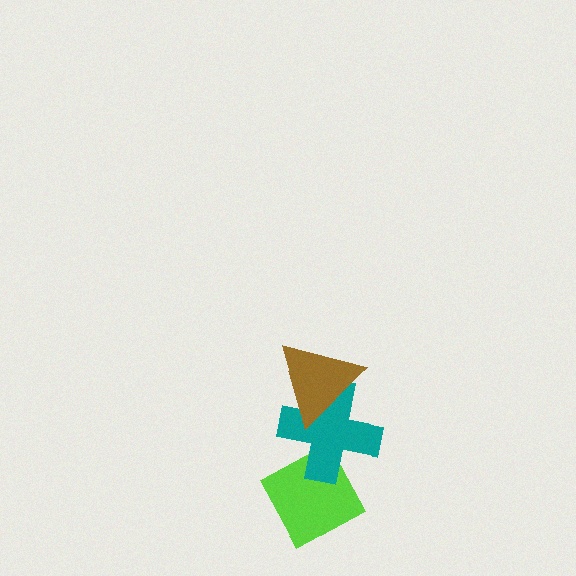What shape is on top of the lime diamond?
The teal cross is on top of the lime diamond.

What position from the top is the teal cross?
The teal cross is 2nd from the top.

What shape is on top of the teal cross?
The brown triangle is on top of the teal cross.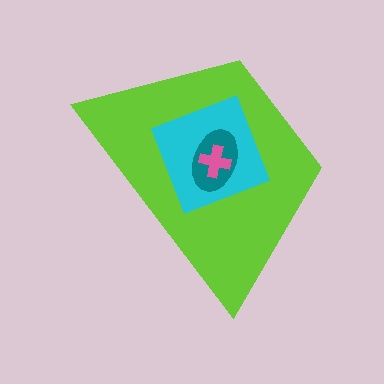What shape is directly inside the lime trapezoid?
The cyan diamond.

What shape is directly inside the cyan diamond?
The teal ellipse.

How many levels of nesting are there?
4.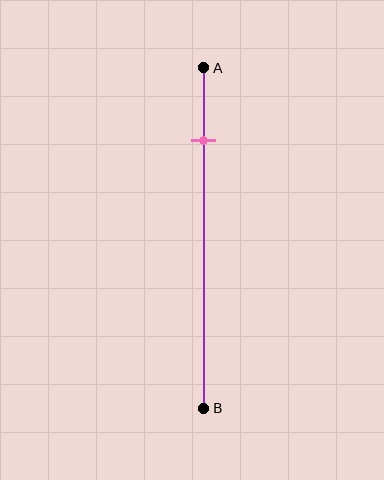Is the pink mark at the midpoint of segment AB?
No, the mark is at about 20% from A, not at the 50% midpoint.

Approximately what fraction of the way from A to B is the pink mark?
The pink mark is approximately 20% of the way from A to B.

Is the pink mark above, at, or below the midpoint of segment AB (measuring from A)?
The pink mark is above the midpoint of segment AB.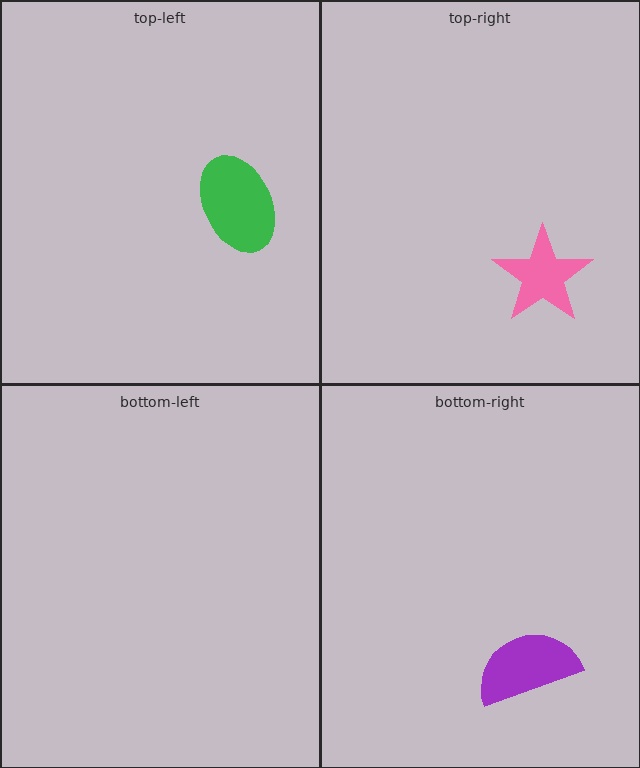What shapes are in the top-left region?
The green ellipse.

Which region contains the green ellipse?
The top-left region.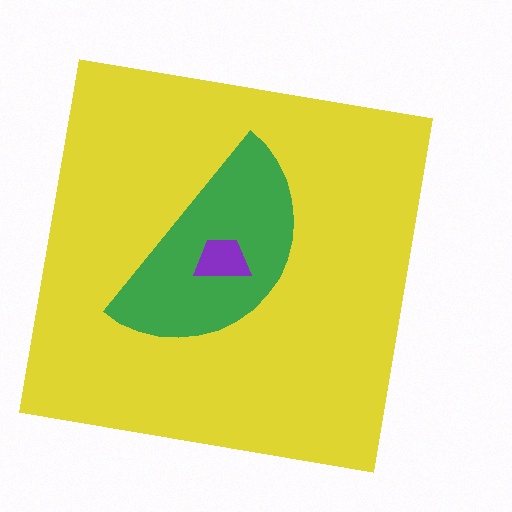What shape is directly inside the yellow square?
The green semicircle.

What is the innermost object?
The purple trapezoid.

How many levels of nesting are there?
3.